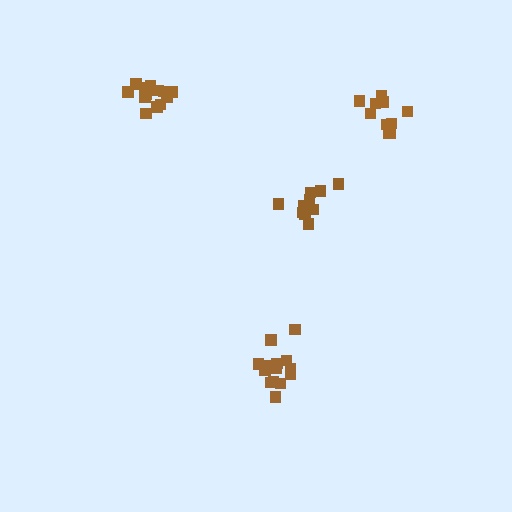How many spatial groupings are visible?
There are 4 spatial groupings.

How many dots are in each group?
Group 1: 15 dots, Group 2: 10 dots, Group 3: 14 dots, Group 4: 11 dots (50 total).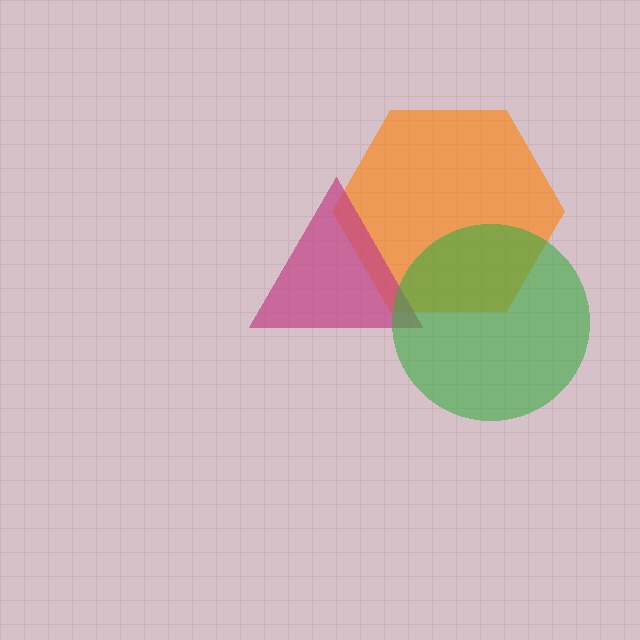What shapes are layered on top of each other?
The layered shapes are: an orange hexagon, a magenta triangle, a green circle.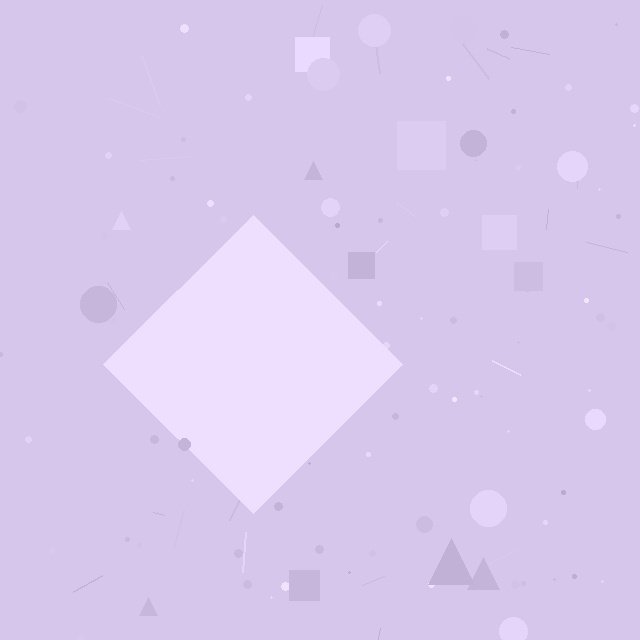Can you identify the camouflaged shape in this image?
The camouflaged shape is a diamond.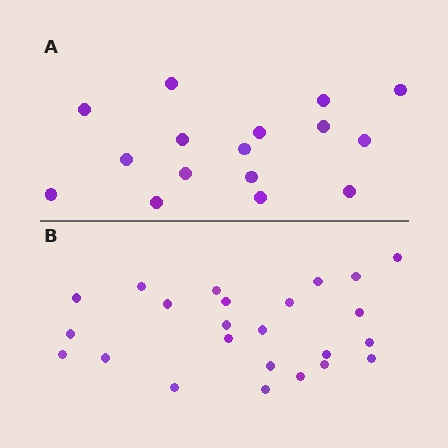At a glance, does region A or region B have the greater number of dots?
Region B (the bottom region) has more dots.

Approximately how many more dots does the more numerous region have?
Region B has roughly 8 or so more dots than region A.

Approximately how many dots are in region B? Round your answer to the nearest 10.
About 20 dots. (The exact count is 24, which rounds to 20.)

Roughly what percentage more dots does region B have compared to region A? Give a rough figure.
About 50% more.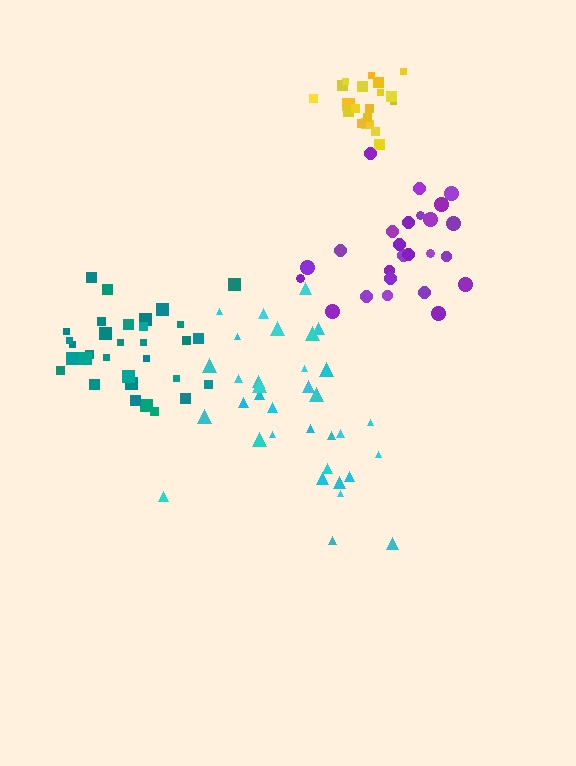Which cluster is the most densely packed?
Yellow.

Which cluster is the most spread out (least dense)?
Cyan.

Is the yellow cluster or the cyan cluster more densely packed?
Yellow.